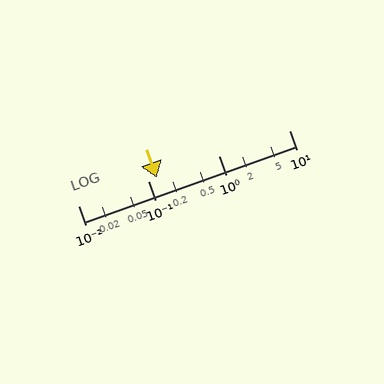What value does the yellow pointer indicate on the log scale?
The pointer indicates approximately 0.13.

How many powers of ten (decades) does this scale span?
The scale spans 3 decades, from 0.01 to 10.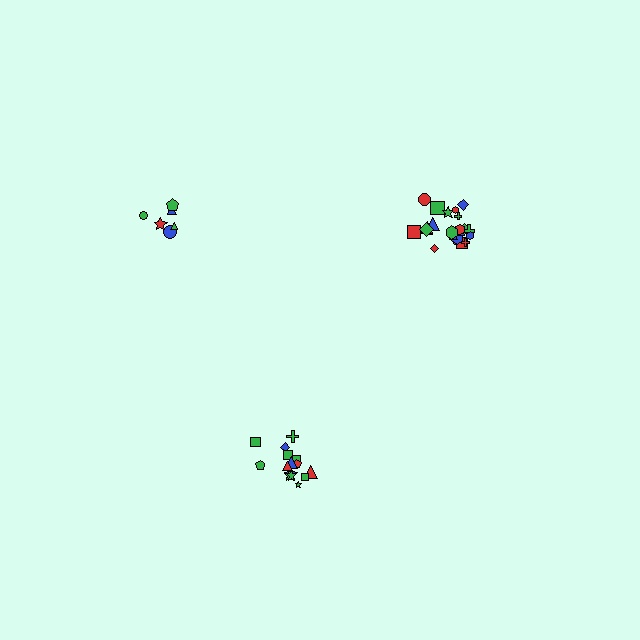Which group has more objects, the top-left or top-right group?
The top-right group.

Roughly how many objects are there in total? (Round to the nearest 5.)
Roughly 45 objects in total.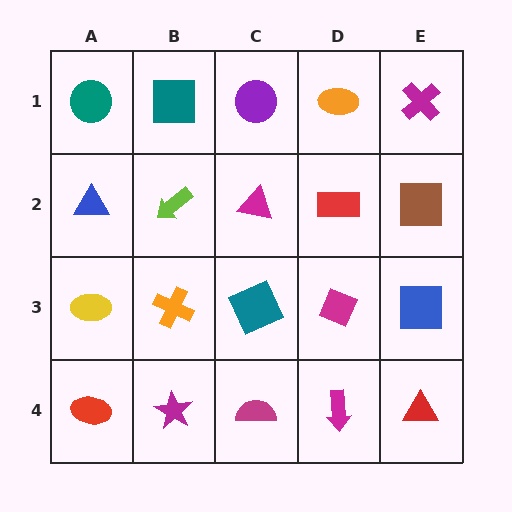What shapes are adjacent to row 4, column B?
An orange cross (row 3, column B), a red ellipse (row 4, column A), a magenta semicircle (row 4, column C).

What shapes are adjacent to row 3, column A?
A blue triangle (row 2, column A), a red ellipse (row 4, column A), an orange cross (row 3, column B).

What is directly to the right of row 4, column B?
A magenta semicircle.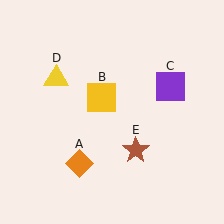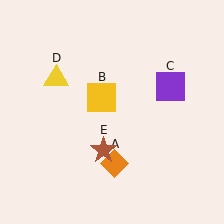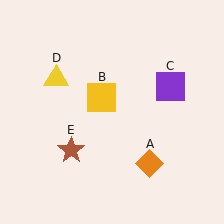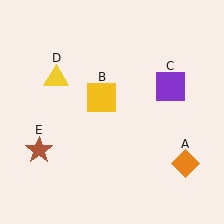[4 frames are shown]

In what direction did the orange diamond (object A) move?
The orange diamond (object A) moved right.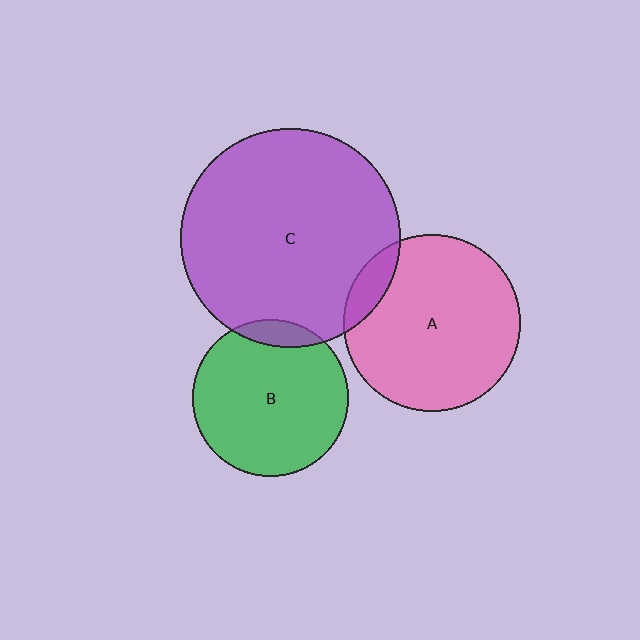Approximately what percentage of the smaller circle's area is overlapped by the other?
Approximately 10%.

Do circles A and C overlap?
Yes.